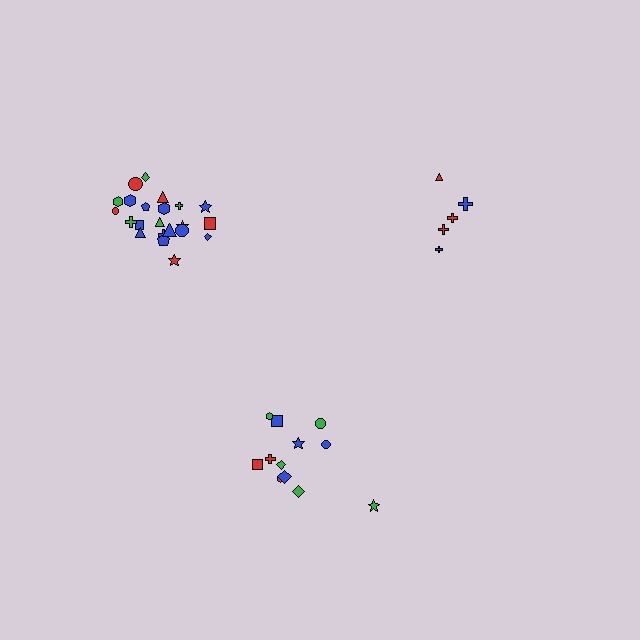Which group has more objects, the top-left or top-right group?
The top-left group.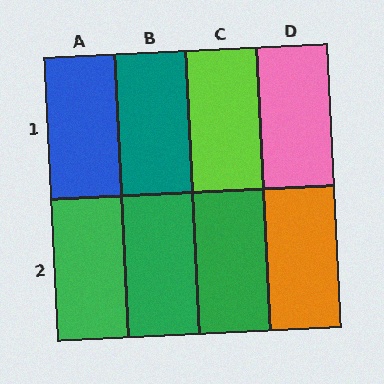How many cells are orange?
1 cell is orange.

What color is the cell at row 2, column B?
Green.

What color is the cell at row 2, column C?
Green.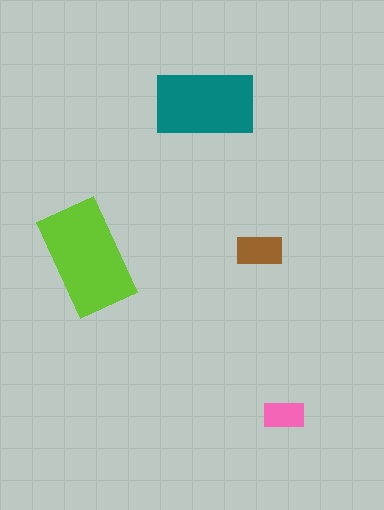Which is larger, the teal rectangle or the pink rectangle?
The teal one.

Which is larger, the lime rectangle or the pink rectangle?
The lime one.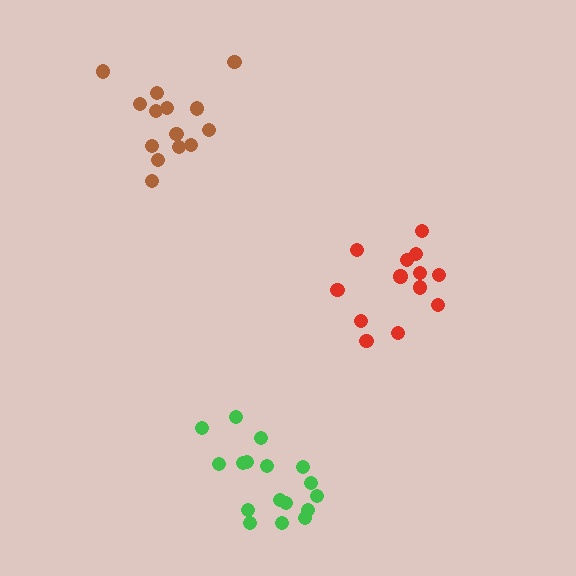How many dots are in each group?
Group 1: 14 dots, Group 2: 13 dots, Group 3: 17 dots (44 total).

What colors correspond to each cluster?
The clusters are colored: brown, red, green.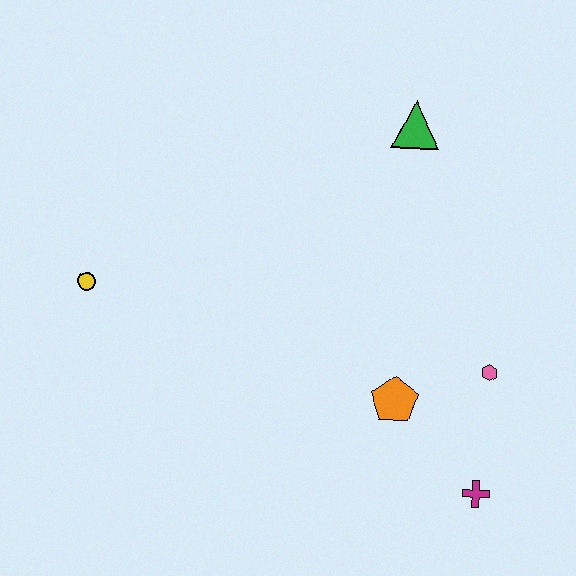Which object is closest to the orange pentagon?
The pink hexagon is closest to the orange pentagon.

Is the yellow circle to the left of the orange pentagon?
Yes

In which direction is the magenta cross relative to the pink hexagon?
The magenta cross is below the pink hexagon.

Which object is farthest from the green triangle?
The magenta cross is farthest from the green triangle.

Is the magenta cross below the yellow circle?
Yes